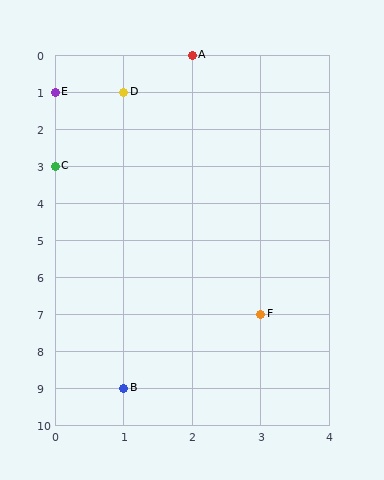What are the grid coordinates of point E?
Point E is at grid coordinates (0, 1).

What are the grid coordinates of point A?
Point A is at grid coordinates (2, 0).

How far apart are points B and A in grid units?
Points B and A are 1 column and 9 rows apart (about 9.1 grid units diagonally).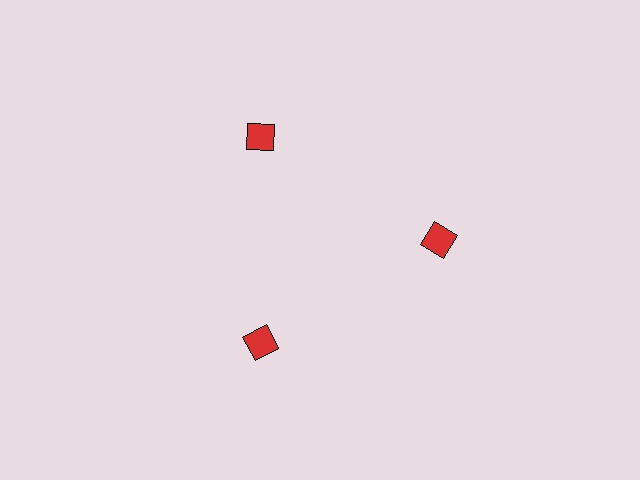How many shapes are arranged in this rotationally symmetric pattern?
There are 3 shapes, arranged in 3 groups of 1.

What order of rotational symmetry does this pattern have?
This pattern has 3-fold rotational symmetry.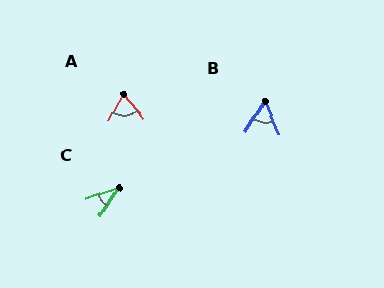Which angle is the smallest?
C, at approximately 38 degrees.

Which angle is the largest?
A, at approximately 70 degrees.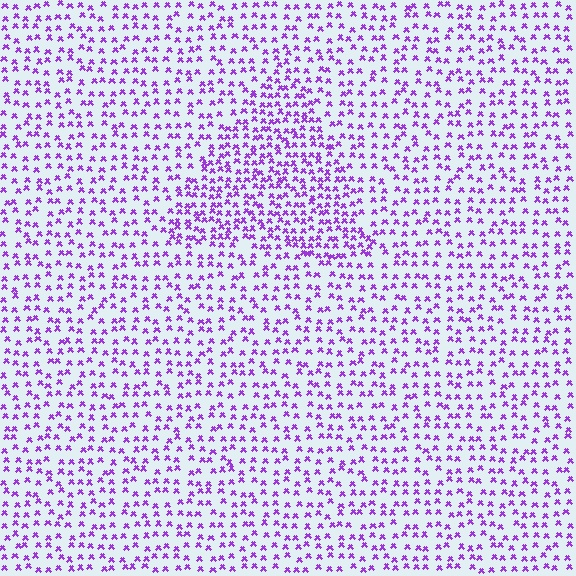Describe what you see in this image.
The image contains small purple elements arranged at two different densities. A triangle-shaped region is visible where the elements are more densely packed than the surrounding area.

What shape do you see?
I see a triangle.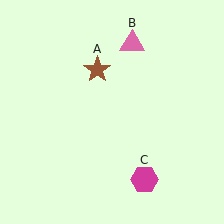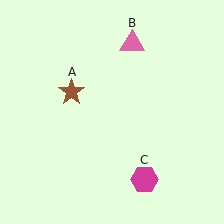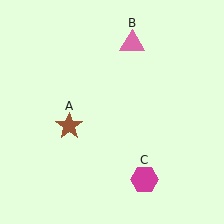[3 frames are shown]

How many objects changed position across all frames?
1 object changed position: brown star (object A).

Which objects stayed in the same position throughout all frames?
Pink triangle (object B) and magenta hexagon (object C) remained stationary.